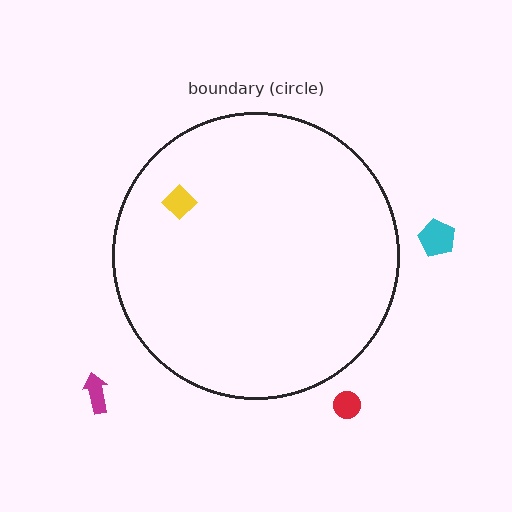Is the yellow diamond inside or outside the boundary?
Inside.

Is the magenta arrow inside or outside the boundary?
Outside.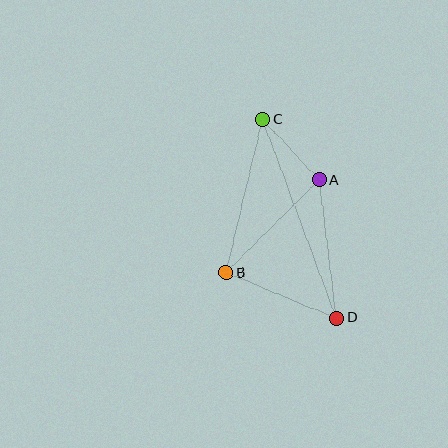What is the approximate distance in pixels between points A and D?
The distance between A and D is approximately 139 pixels.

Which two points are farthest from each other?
Points C and D are farthest from each other.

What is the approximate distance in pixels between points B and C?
The distance between B and C is approximately 157 pixels.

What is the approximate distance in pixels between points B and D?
The distance between B and D is approximately 119 pixels.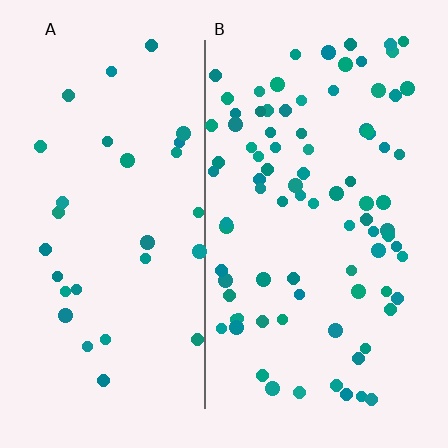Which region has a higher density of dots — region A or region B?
B (the right).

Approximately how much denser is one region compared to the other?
Approximately 2.8× — region B over region A.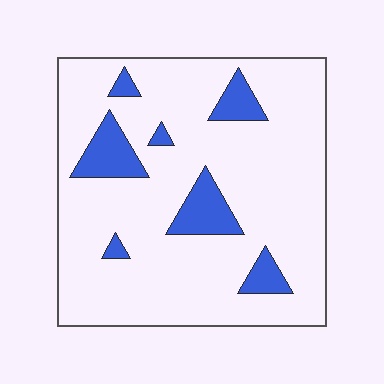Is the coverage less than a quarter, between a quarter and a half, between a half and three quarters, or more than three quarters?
Less than a quarter.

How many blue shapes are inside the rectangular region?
7.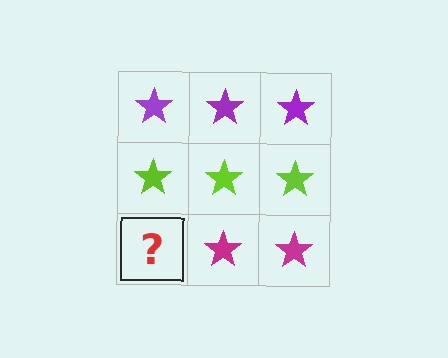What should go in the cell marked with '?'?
The missing cell should contain a magenta star.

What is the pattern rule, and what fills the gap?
The rule is that each row has a consistent color. The gap should be filled with a magenta star.